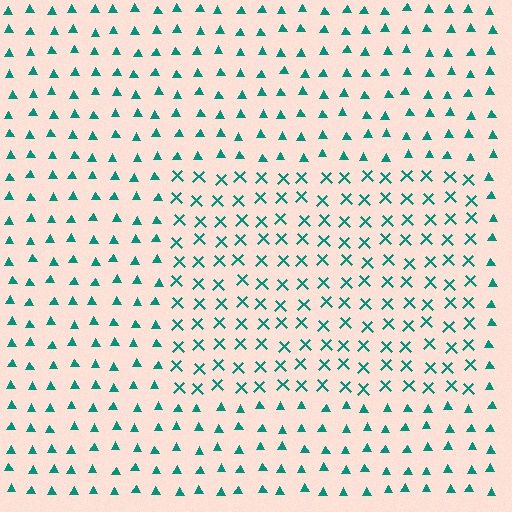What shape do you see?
I see a rectangle.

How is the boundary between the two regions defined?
The boundary is defined by a change in element shape: X marks inside vs. triangles outside. All elements share the same color and spacing.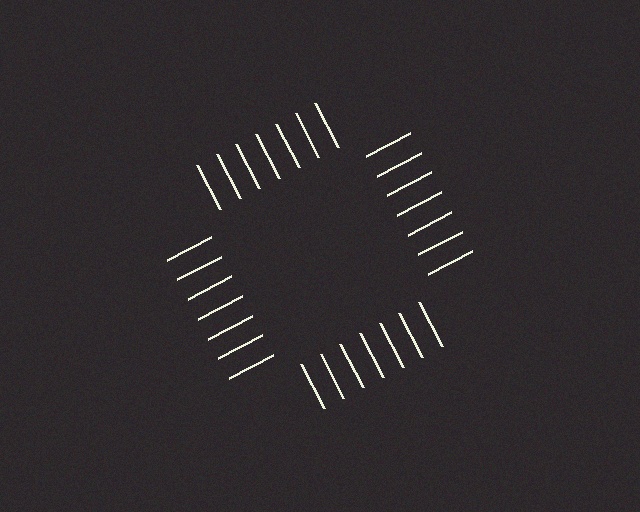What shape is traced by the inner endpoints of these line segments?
An illusory square — the line segments terminate on its edges but no continuous stroke is drawn.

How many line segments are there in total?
28 — 7 along each of the 4 edges.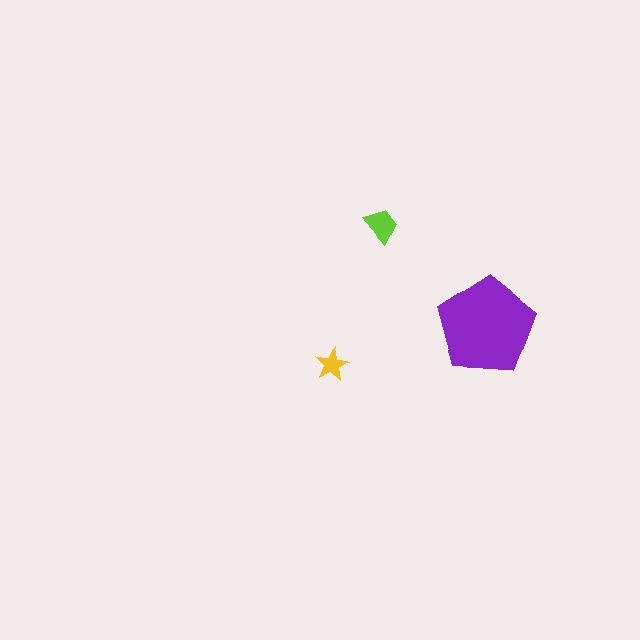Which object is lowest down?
The yellow star is bottommost.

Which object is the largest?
The purple pentagon.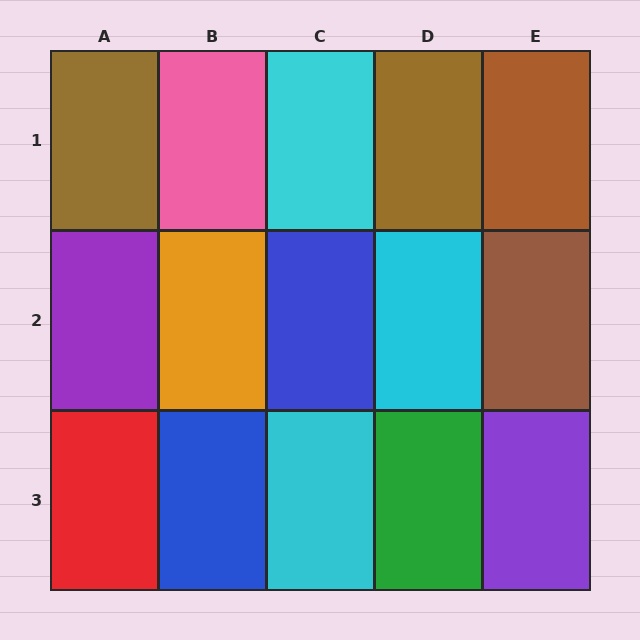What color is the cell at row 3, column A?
Red.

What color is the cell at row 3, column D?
Green.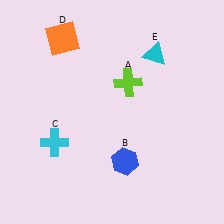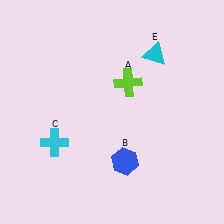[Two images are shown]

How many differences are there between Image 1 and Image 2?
There is 1 difference between the two images.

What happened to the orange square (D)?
The orange square (D) was removed in Image 2. It was in the top-left area of Image 1.